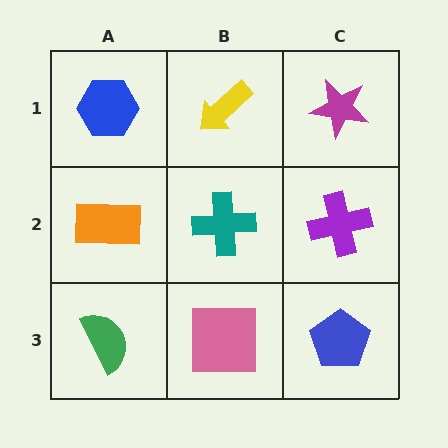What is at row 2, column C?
A purple cross.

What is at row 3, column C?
A blue pentagon.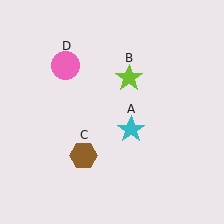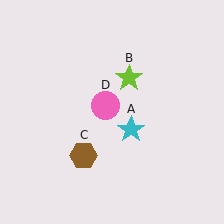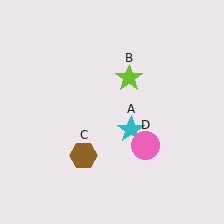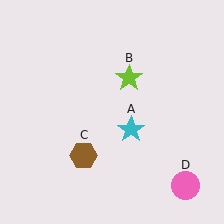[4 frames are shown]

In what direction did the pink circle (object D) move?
The pink circle (object D) moved down and to the right.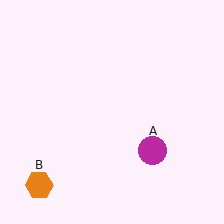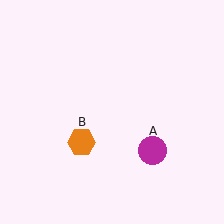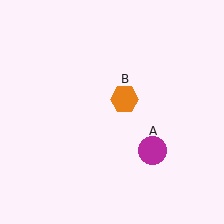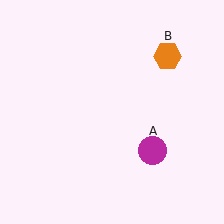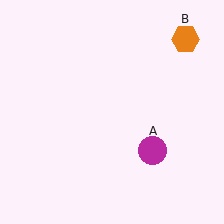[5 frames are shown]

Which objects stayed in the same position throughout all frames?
Magenta circle (object A) remained stationary.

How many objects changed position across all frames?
1 object changed position: orange hexagon (object B).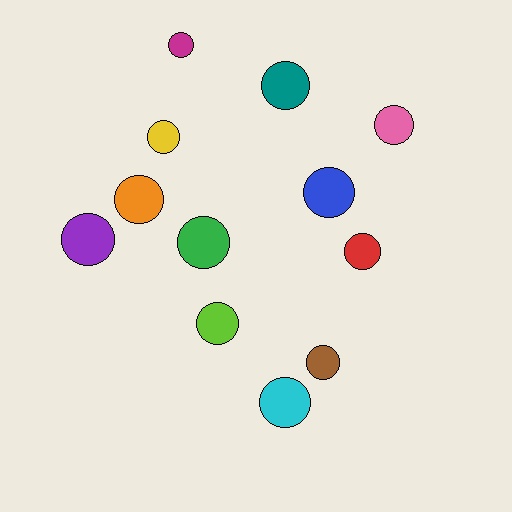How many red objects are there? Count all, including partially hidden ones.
There is 1 red object.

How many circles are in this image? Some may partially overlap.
There are 12 circles.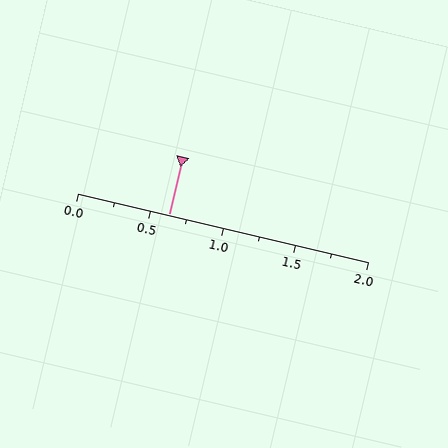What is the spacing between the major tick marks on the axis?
The major ticks are spaced 0.5 apart.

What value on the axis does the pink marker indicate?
The marker indicates approximately 0.62.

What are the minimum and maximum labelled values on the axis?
The axis runs from 0.0 to 2.0.